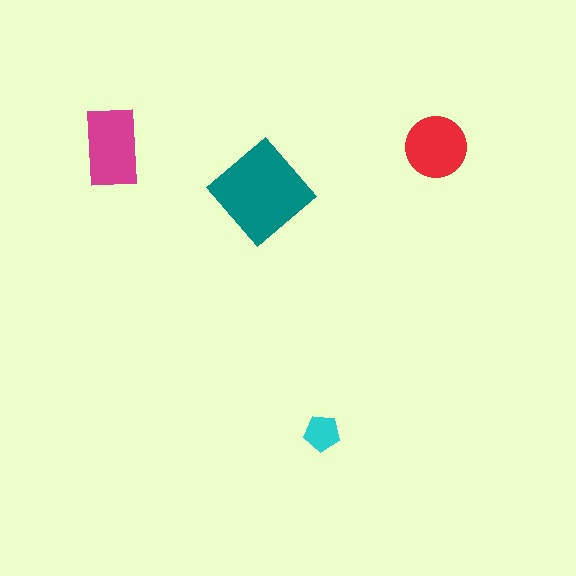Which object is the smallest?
The cyan pentagon.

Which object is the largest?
The teal diamond.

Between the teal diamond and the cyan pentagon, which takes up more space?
The teal diamond.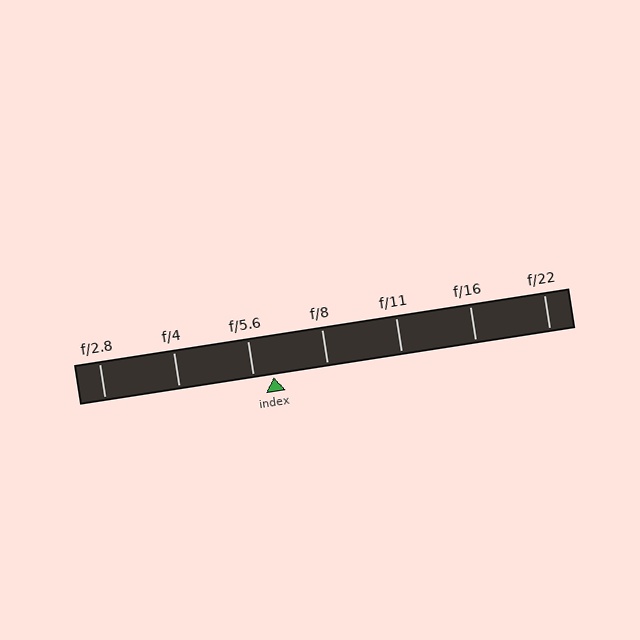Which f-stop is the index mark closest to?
The index mark is closest to f/5.6.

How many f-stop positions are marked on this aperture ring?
There are 7 f-stop positions marked.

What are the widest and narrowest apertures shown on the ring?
The widest aperture shown is f/2.8 and the narrowest is f/22.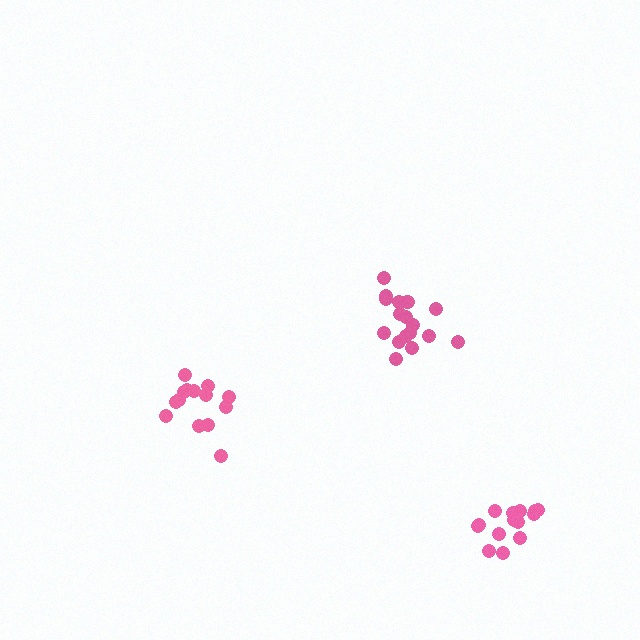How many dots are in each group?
Group 1: 17 dots, Group 2: 14 dots, Group 3: 15 dots (46 total).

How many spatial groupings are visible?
There are 3 spatial groupings.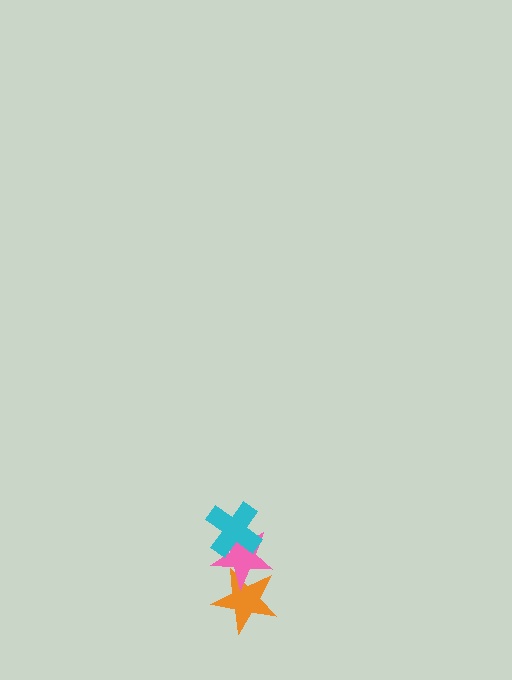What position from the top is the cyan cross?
The cyan cross is 1st from the top.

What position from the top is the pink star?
The pink star is 2nd from the top.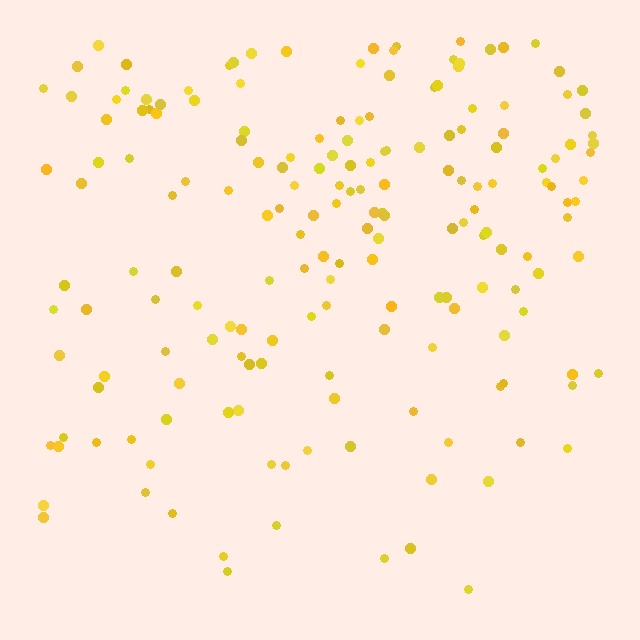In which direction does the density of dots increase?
From bottom to top, with the top side densest.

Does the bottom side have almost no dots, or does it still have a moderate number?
Still a moderate number, just noticeably fewer than the top.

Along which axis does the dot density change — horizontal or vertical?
Vertical.